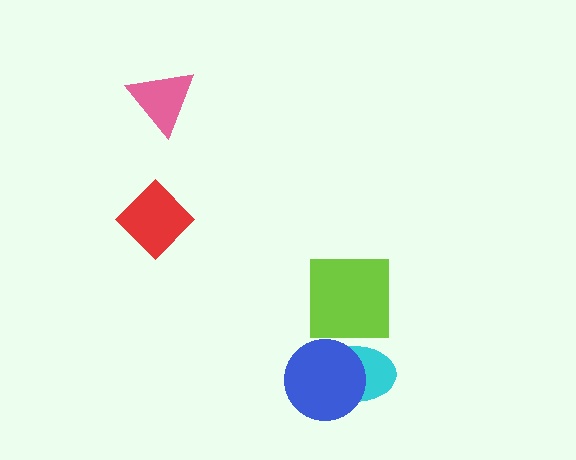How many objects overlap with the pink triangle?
0 objects overlap with the pink triangle.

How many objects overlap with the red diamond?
0 objects overlap with the red diamond.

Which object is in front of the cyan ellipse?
The blue circle is in front of the cyan ellipse.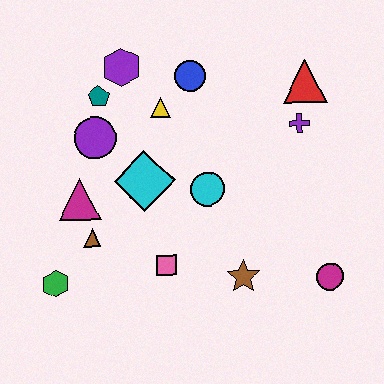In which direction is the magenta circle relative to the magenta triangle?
The magenta circle is to the right of the magenta triangle.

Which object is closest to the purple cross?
The red triangle is closest to the purple cross.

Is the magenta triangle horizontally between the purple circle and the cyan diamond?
No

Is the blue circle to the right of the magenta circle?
No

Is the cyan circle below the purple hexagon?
Yes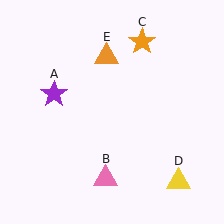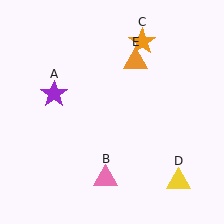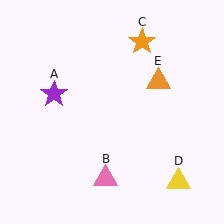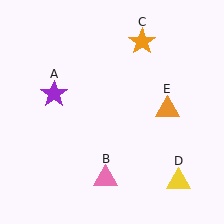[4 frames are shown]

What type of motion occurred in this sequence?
The orange triangle (object E) rotated clockwise around the center of the scene.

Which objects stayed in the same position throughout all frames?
Purple star (object A) and pink triangle (object B) and orange star (object C) and yellow triangle (object D) remained stationary.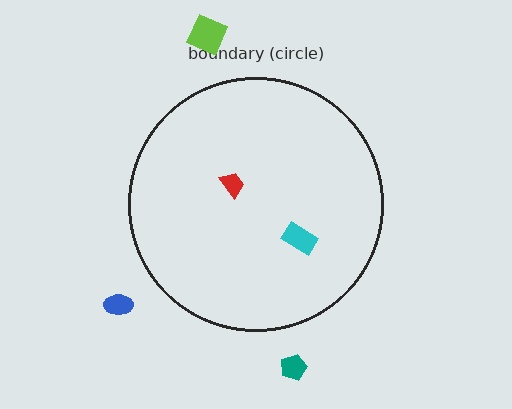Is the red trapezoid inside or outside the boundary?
Inside.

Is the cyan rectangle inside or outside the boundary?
Inside.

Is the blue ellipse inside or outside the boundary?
Outside.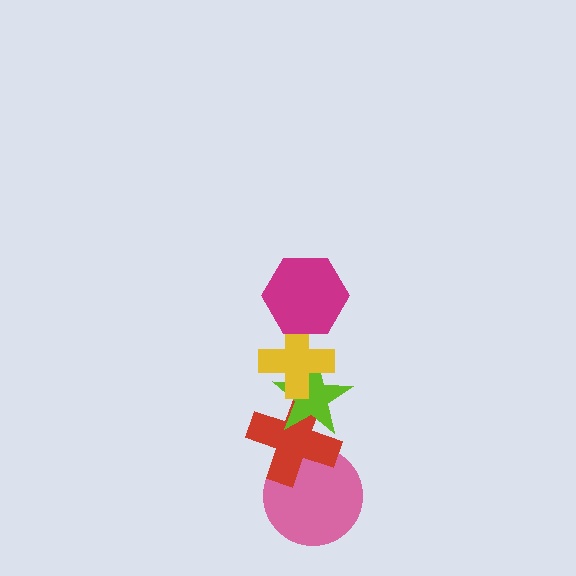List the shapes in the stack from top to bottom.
From top to bottom: the magenta hexagon, the yellow cross, the lime star, the red cross, the pink circle.